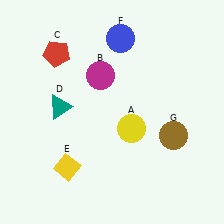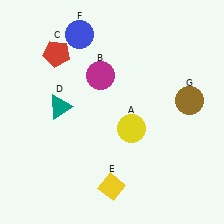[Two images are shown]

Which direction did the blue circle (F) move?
The blue circle (F) moved left.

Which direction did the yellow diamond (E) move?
The yellow diamond (E) moved right.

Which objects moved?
The objects that moved are: the yellow diamond (E), the blue circle (F), the brown circle (G).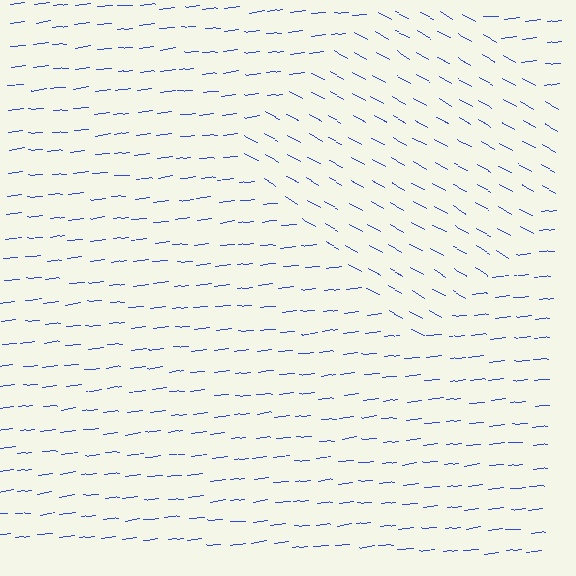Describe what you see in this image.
The image is filled with small blue line segments. A diamond region in the image has lines oriented differently from the surrounding lines, creating a visible texture boundary.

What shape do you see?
I see a diamond.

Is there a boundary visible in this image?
Yes, there is a texture boundary formed by a change in line orientation.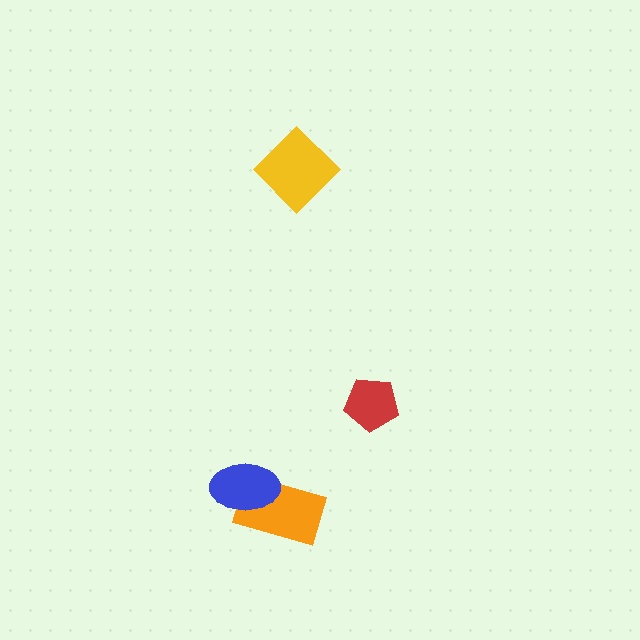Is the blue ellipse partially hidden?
No, no other shape covers it.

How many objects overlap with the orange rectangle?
1 object overlaps with the orange rectangle.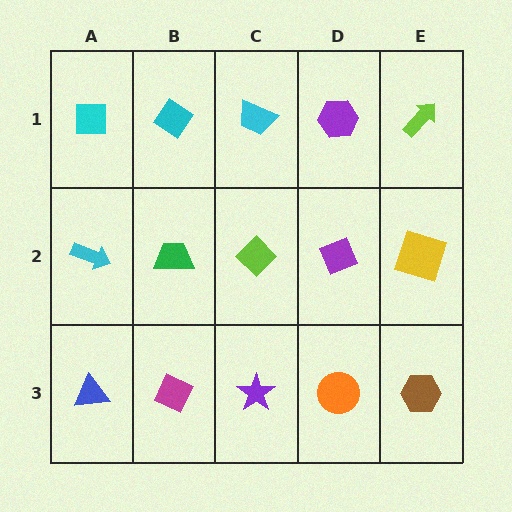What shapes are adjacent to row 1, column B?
A green trapezoid (row 2, column B), a cyan square (row 1, column A), a cyan trapezoid (row 1, column C).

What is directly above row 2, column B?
A cyan diamond.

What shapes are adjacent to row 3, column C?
A lime diamond (row 2, column C), a magenta diamond (row 3, column B), an orange circle (row 3, column D).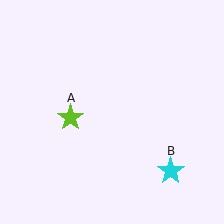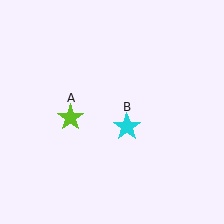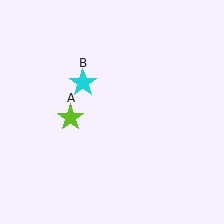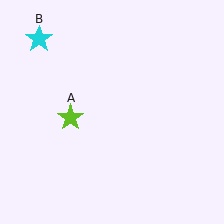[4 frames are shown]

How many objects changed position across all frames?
1 object changed position: cyan star (object B).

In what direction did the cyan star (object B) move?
The cyan star (object B) moved up and to the left.